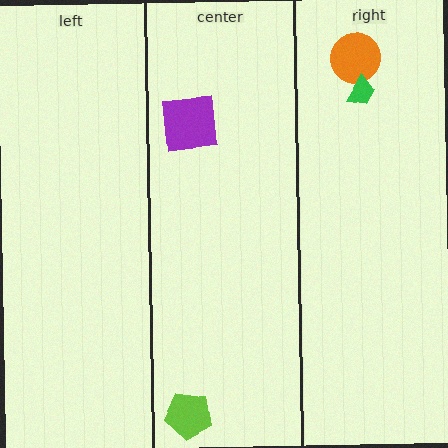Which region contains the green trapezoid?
The right region.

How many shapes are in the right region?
2.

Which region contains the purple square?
The center region.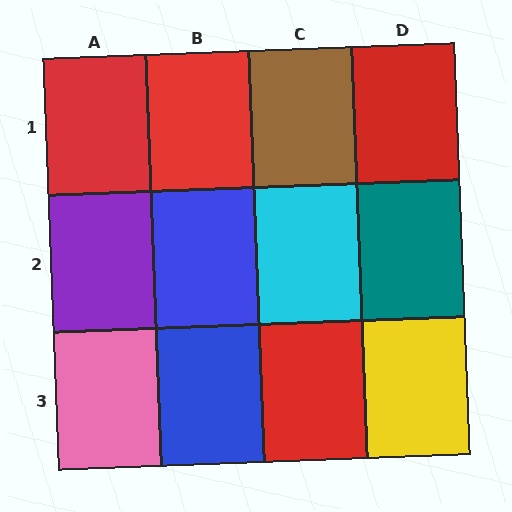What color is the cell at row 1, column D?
Red.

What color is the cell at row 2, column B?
Blue.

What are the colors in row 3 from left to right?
Pink, blue, red, yellow.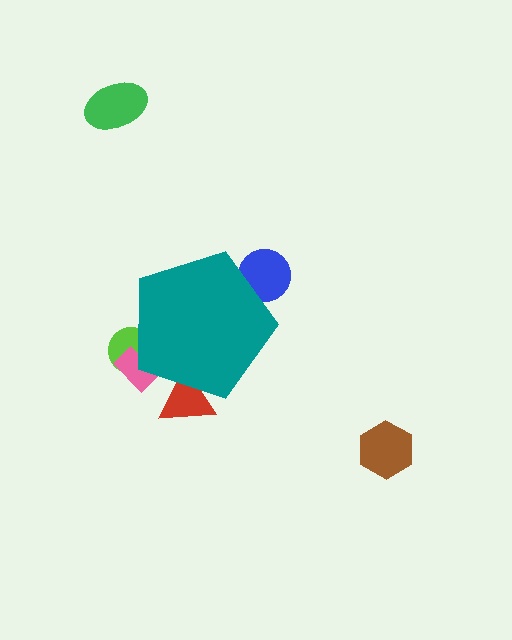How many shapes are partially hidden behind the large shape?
4 shapes are partially hidden.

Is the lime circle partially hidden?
Yes, the lime circle is partially hidden behind the teal pentagon.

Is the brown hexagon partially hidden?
No, the brown hexagon is fully visible.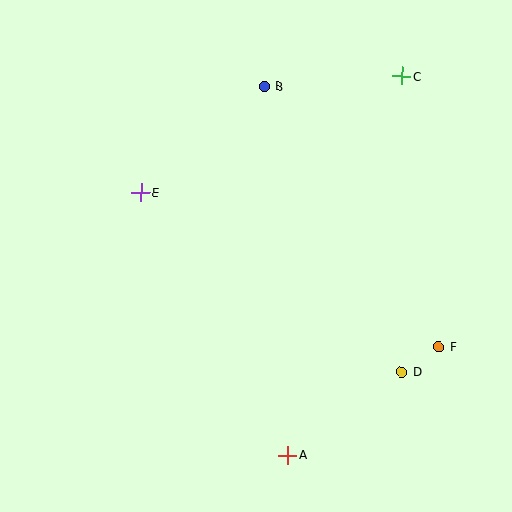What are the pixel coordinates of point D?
Point D is at (402, 372).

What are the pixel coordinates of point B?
Point B is at (264, 86).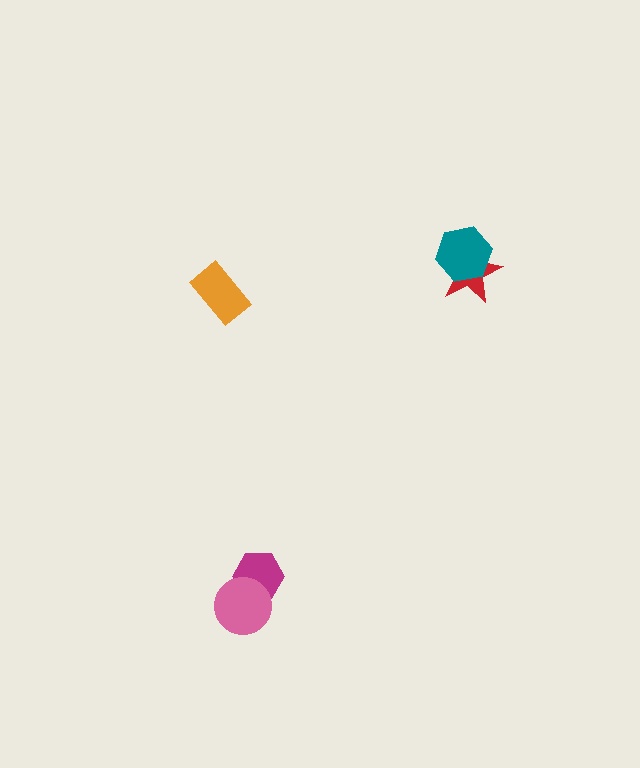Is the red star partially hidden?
Yes, it is partially covered by another shape.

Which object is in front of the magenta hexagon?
The pink circle is in front of the magenta hexagon.